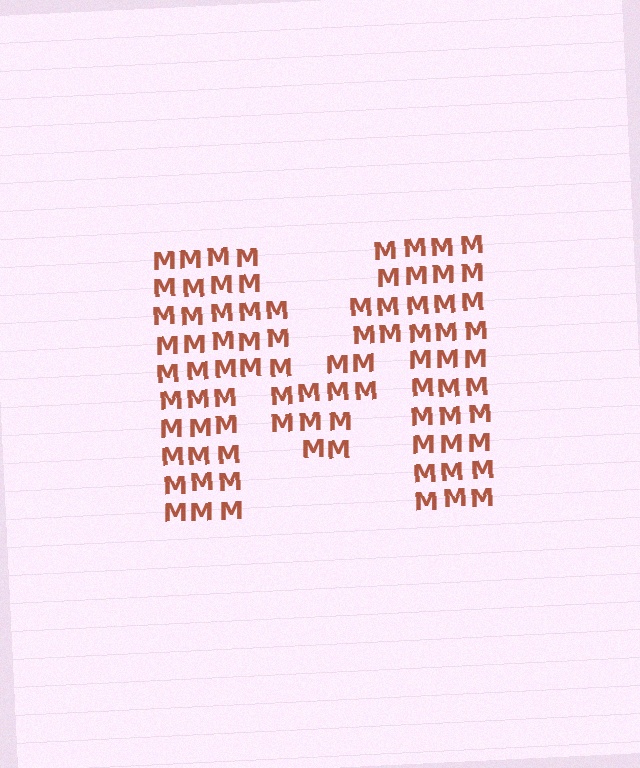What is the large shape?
The large shape is the letter M.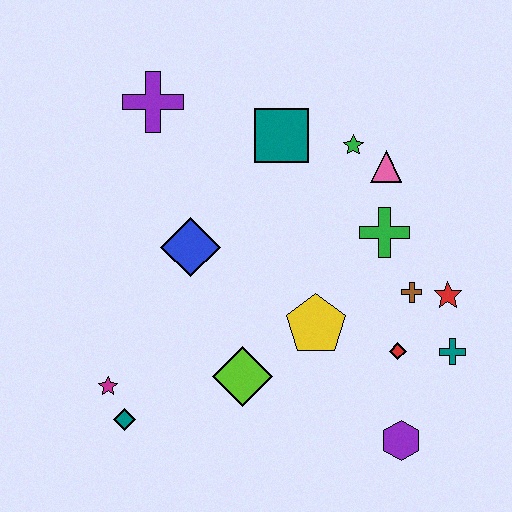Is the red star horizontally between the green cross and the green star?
No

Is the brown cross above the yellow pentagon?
Yes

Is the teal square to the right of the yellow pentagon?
No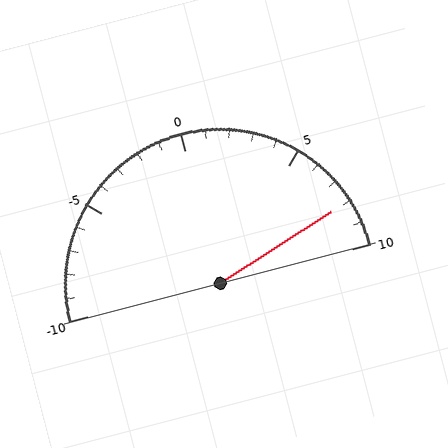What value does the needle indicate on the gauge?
The needle indicates approximately 8.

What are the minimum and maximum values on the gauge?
The gauge ranges from -10 to 10.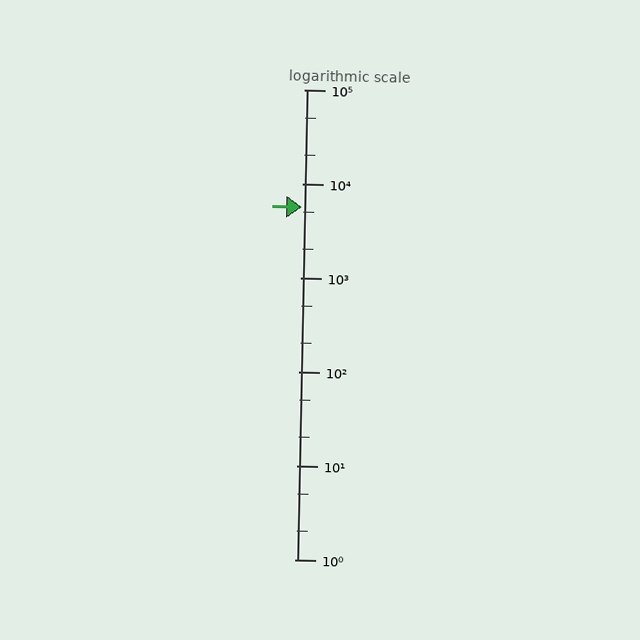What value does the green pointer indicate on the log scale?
The pointer indicates approximately 5600.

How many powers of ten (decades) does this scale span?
The scale spans 5 decades, from 1 to 100000.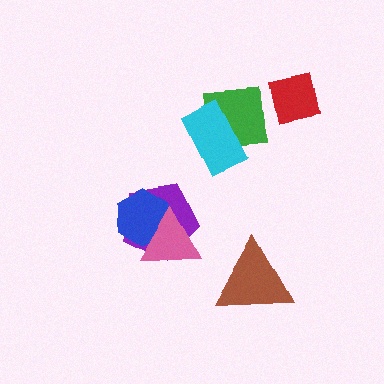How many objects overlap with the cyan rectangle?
1 object overlaps with the cyan rectangle.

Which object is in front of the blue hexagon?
The pink triangle is in front of the blue hexagon.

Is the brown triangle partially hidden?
No, no other shape covers it.